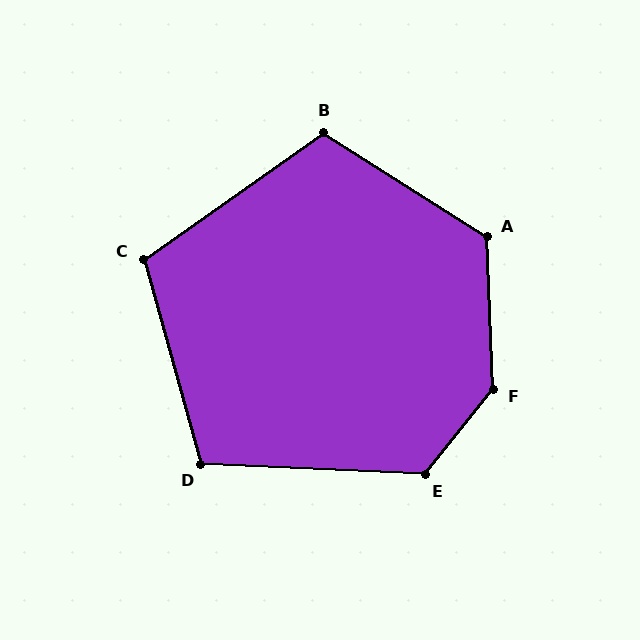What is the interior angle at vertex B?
Approximately 113 degrees (obtuse).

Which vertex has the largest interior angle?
F, at approximately 139 degrees.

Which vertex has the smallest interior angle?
D, at approximately 108 degrees.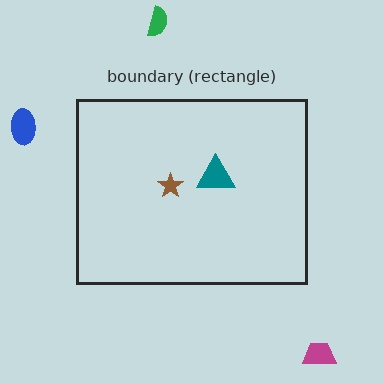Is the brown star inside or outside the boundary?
Inside.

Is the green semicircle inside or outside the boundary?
Outside.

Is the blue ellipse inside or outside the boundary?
Outside.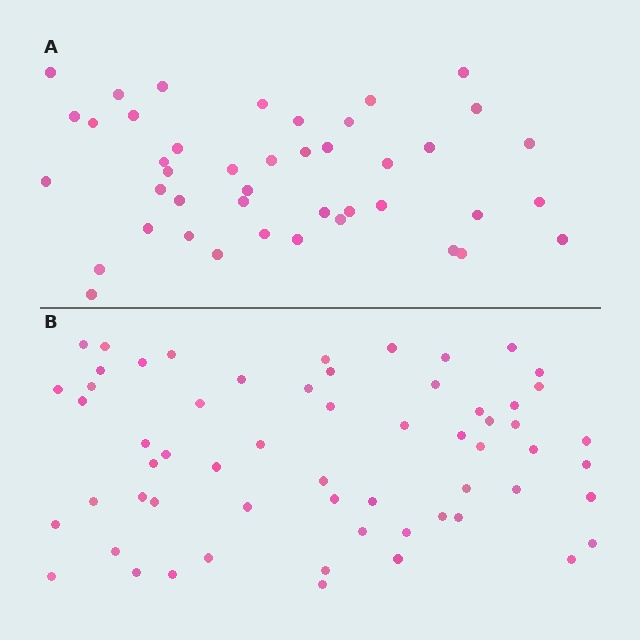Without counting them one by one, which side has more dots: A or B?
Region B (the bottom region) has more dots.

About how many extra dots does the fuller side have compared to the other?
Region B has approximately 15 more dots than region A.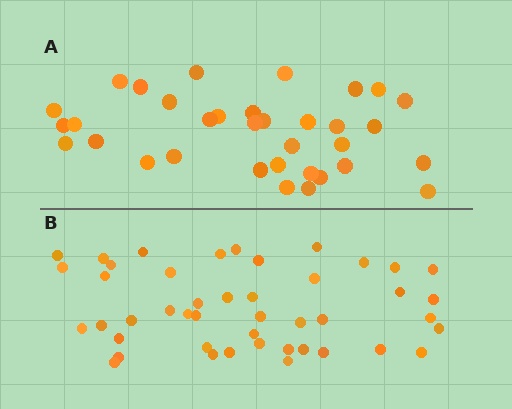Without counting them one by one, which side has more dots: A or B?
Region B (the bottom region) has more dots.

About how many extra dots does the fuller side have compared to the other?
Region B has roughly 12 or so more dots than region A.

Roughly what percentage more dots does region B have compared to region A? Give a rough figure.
About 30% more.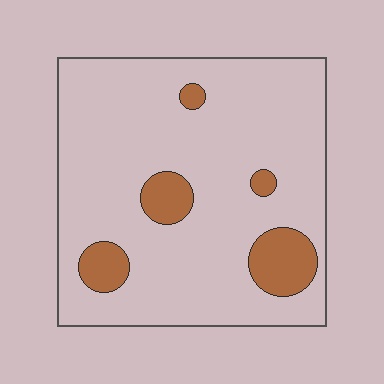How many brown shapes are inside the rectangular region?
5.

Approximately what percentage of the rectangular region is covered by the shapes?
Approximately 15%.